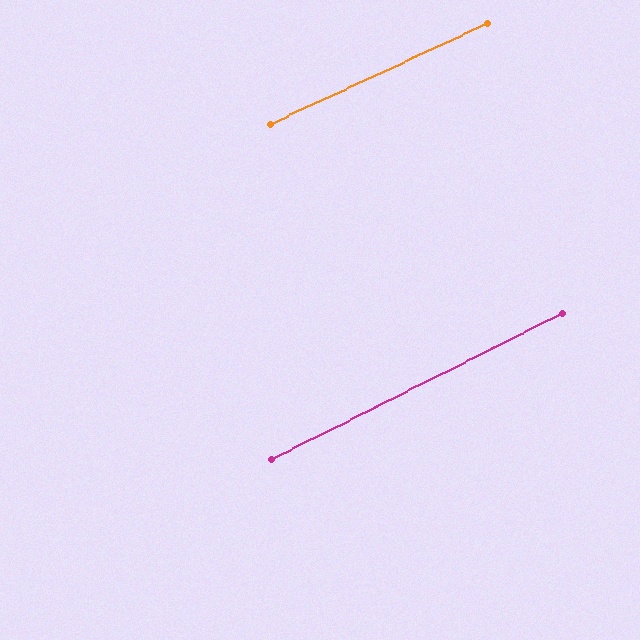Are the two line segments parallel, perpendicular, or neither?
Parallel — their directions differ by only 1.7°.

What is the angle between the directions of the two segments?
Approximately 2 degrees.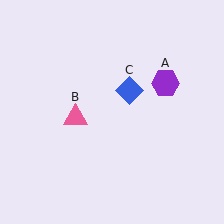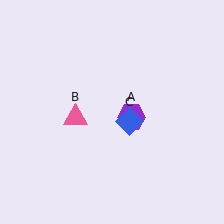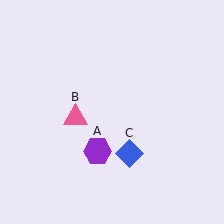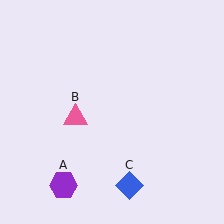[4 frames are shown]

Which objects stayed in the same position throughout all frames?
Pink triangle (object B) remained stationary.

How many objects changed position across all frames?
2 objects changed position: purple hexagon (object A), blue diamond (object C).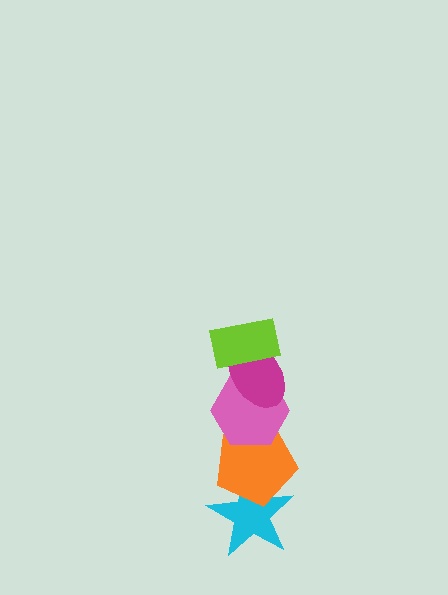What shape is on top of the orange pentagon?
The pink hexagon is on top of the orange pentagon.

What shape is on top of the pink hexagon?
The magenta ellipse is on top of the pink hexagon.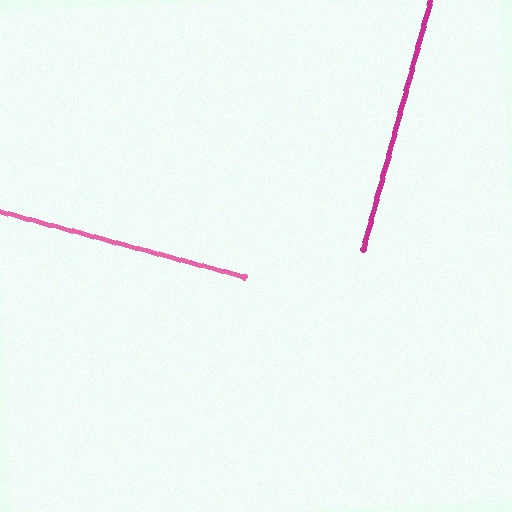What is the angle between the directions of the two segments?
Approximately 90 degrees.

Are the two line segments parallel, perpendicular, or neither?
Perpendicular — they meet at approximately 90°.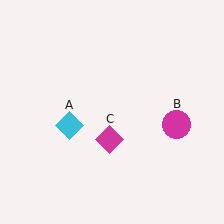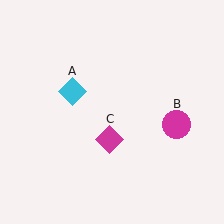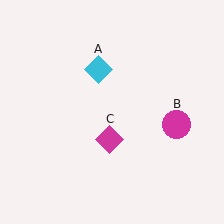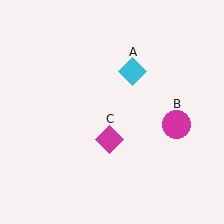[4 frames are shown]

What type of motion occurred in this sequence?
The cyan diamond (object A) rotated clockwise around the center of the scene.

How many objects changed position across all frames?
1 object changed position: cyan diamond (object A).